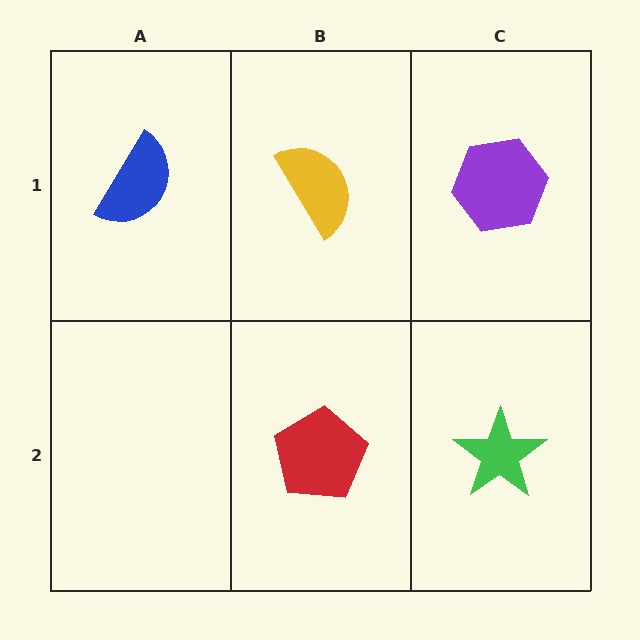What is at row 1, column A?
A blue semicircle.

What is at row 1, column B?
A yellow semicircle.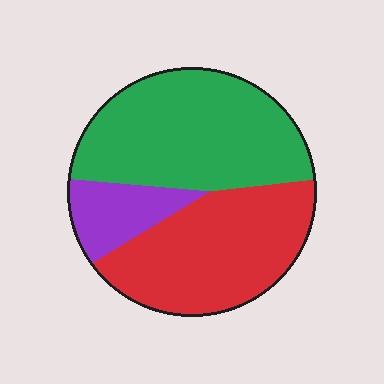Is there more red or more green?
Green.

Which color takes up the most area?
Green, at roughly 45%.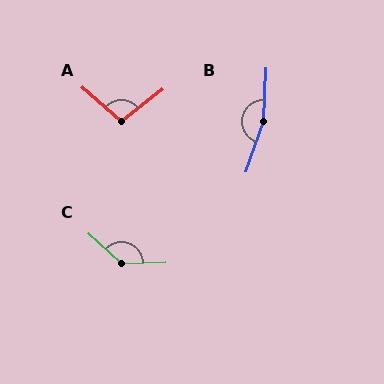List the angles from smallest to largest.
A (101°), C (136°), B (164°).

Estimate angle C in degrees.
Approximately 136 degrees.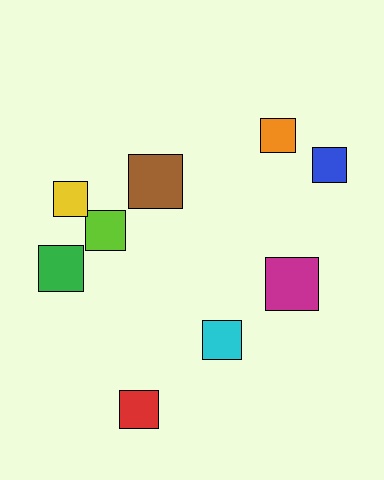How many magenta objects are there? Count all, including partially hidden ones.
There is 1 magenta object.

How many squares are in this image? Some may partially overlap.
There are 9 squares.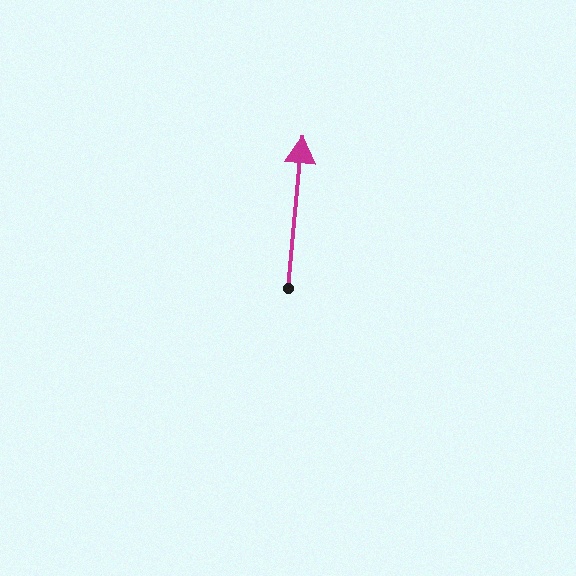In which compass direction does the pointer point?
North.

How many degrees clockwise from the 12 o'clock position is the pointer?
Approximately 6 degrees.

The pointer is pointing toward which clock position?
Roughly 12 o'clock.